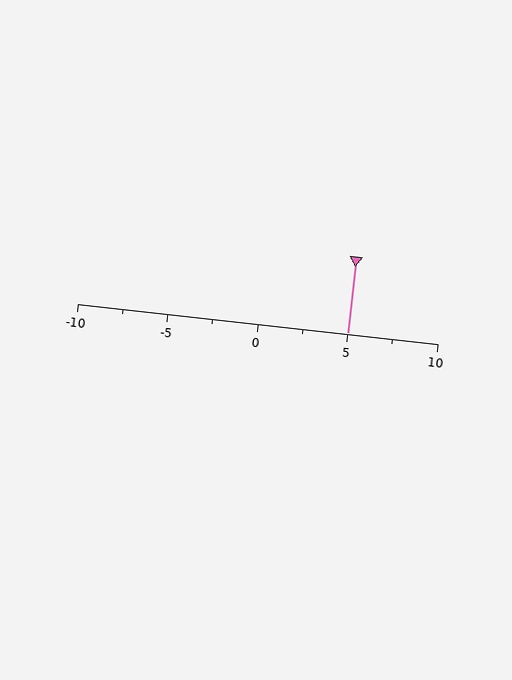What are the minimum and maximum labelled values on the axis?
The axis runs from -10 to 10.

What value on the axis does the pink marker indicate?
The marker indicates approximately 5.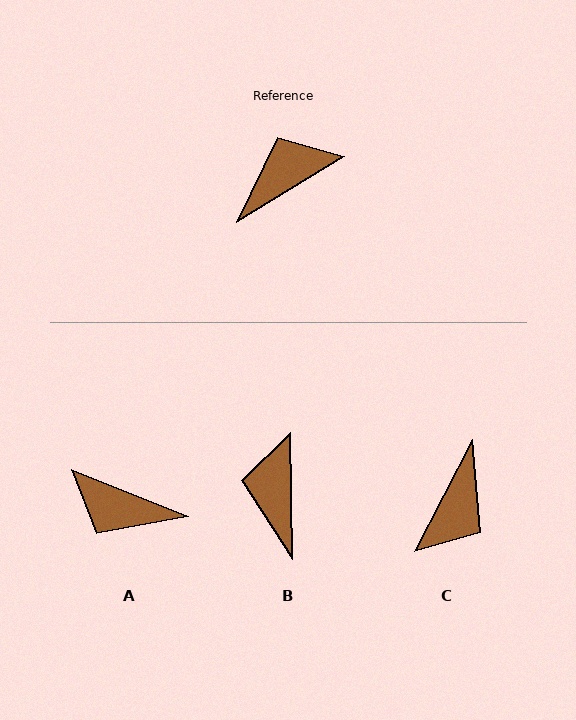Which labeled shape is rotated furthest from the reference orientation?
C, about 149 degrees away.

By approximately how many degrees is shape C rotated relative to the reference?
Approximately 149 degrees clockwise.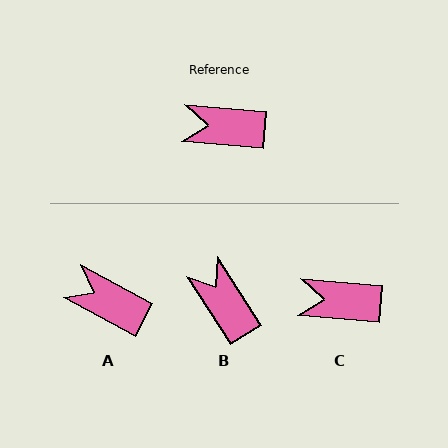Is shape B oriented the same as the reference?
No, it is off by about 53 degrees.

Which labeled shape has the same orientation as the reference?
C.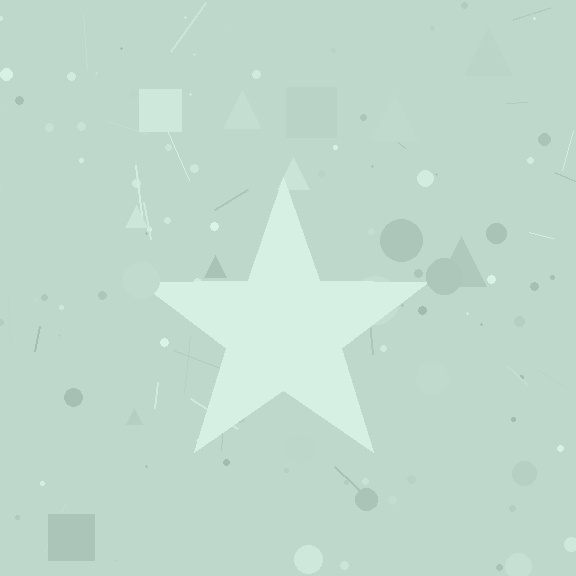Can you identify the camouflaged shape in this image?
The camouflaged shape is a star.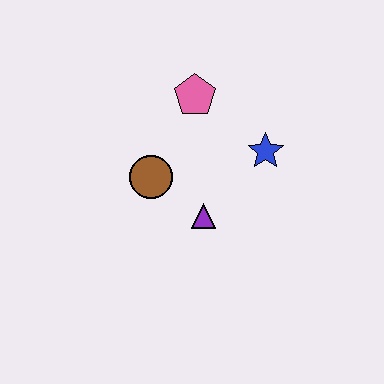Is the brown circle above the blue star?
No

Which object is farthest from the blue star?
The brown circle is farthest from the blue star.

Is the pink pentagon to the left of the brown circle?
No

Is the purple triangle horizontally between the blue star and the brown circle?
Yes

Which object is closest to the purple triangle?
The brown circle is closest to the purple triangle.